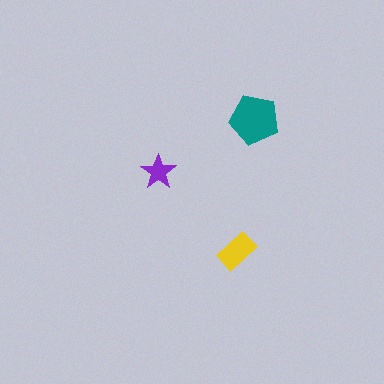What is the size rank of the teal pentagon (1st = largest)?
1st.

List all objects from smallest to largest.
The purple star, the yellow rectangle, the teal pentagon.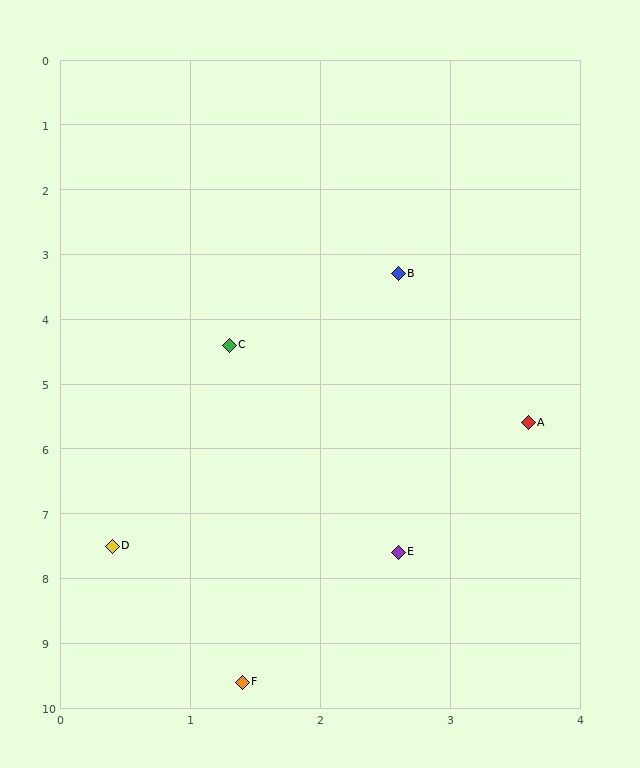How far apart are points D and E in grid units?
Points D and E are about 2.2 grid units apart.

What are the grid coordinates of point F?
Point F is at approximately (1.4, 9.6).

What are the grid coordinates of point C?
Point C is at approximately (1.3, 4.4).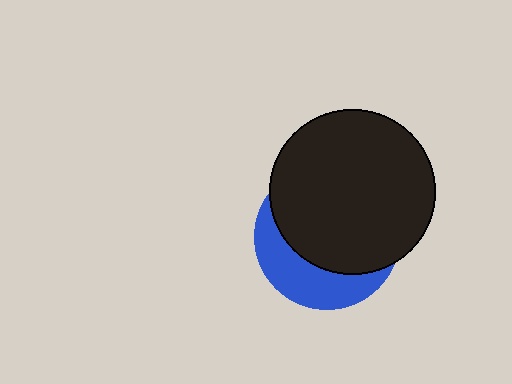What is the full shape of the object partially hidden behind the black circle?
The partially hidden object is a blue circle.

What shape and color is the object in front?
The object in front is a black circle.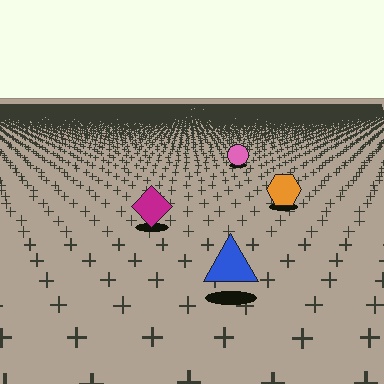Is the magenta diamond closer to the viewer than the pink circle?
Yes. The magenta diamond is closer — you can tell from the texture gradient: the ground texture is coarser near it.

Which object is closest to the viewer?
The blue triangle is closest. The texture marks near it are larger and more spread out.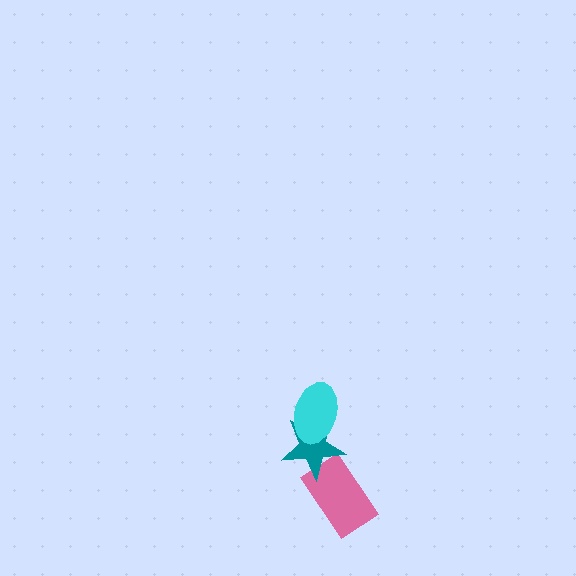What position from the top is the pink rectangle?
The pink rectangle is 3rd from the top.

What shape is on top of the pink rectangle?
The teal star is on top of the pink rectangle.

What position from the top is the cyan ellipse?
The cyan ellipse is 1st from the top.